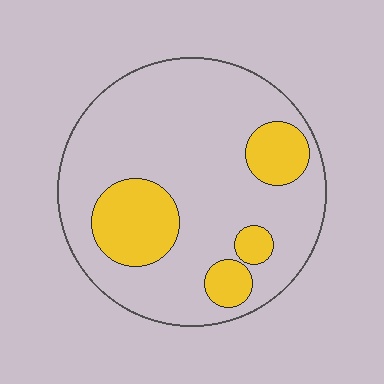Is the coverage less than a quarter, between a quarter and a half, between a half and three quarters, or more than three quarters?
Less than a quarter.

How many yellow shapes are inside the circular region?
4.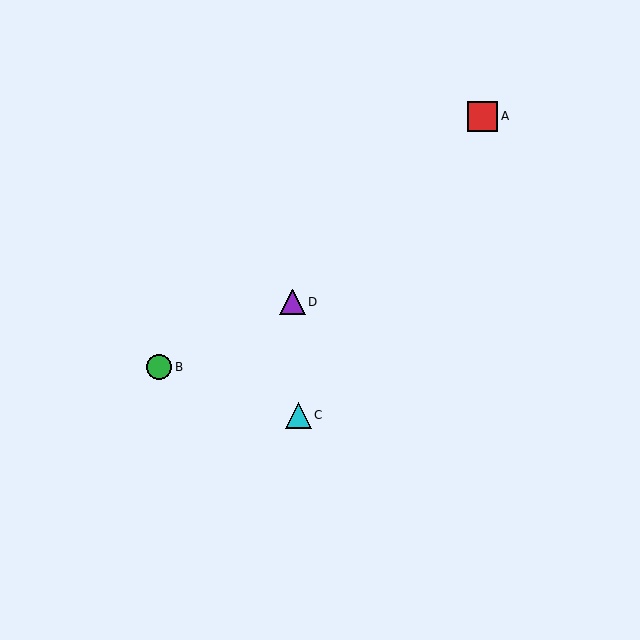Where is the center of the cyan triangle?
The center of the cyan triangle is at (298, 415).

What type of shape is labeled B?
Shape B is a green circle.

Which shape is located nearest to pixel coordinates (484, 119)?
The red square (labeled A) at (483, 116) is nearest to that location.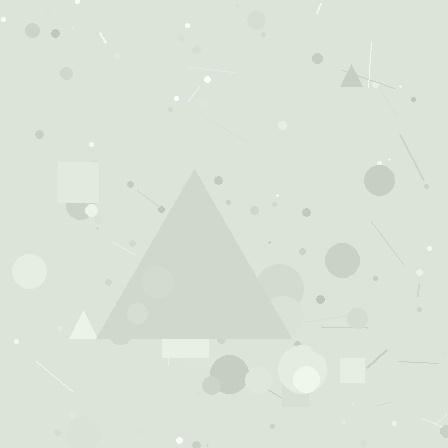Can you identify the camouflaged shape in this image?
The camouflaged shape is a triangle.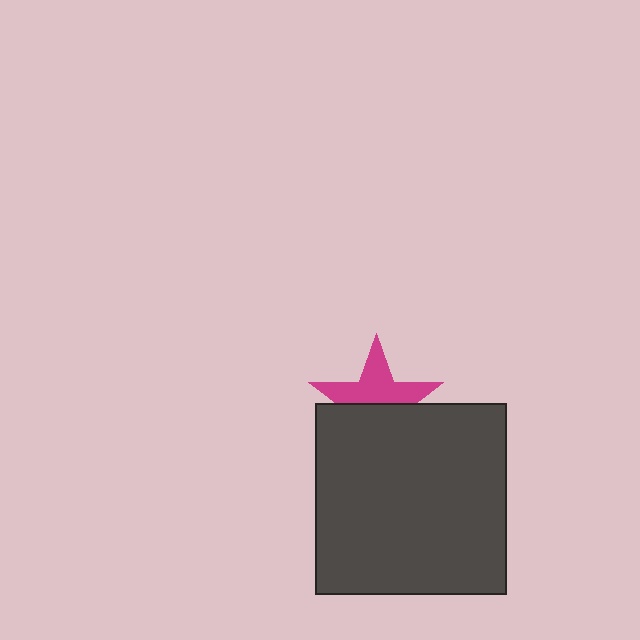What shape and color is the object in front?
The object in front is a dark gray square.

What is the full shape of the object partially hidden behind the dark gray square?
The partially hidden object is a magenta star.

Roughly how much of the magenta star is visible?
About half of it is visible (roughly 54%).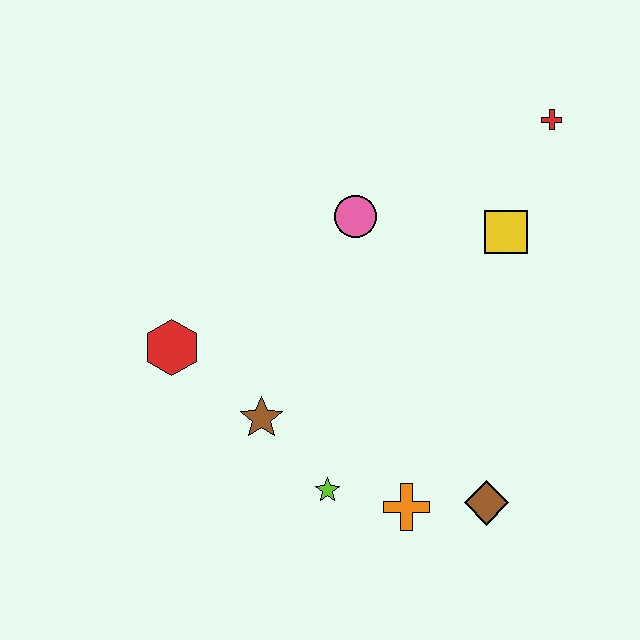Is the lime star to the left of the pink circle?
Yes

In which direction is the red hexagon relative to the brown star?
The red hexagon is to the left of the brown star.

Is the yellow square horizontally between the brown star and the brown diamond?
No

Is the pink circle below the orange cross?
No